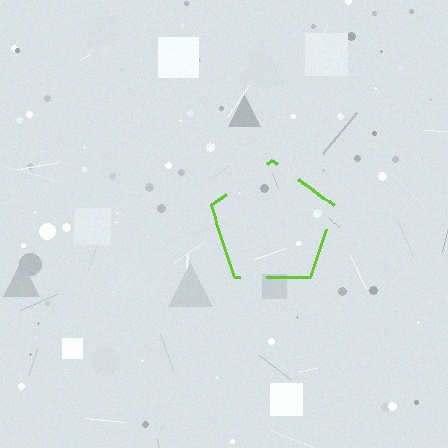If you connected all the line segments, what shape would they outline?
They would outline a pentagon.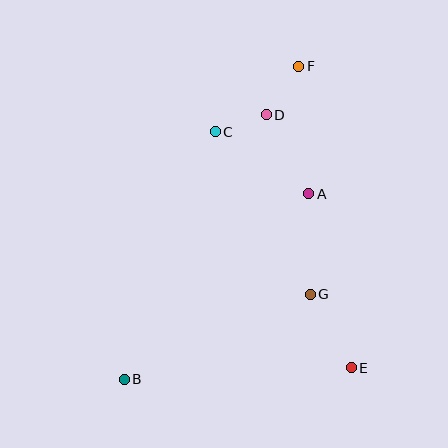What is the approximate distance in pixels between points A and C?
The distance between A and C is approximately 112 pixels.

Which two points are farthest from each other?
Points B and F are farthest from each other.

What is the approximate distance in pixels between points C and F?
The distance between C and F is approximately 106 pixels.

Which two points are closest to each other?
Points C and D are closest to each other.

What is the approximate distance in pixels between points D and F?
The distance between D and F is approximately 58 pixels.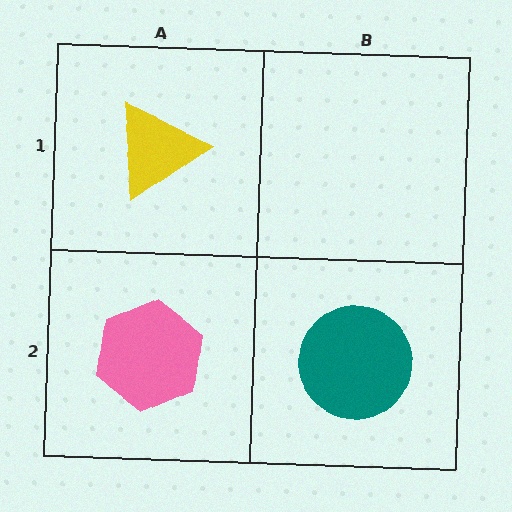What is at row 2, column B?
A teal circle.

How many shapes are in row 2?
2 shapes.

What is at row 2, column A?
A pink hexagon.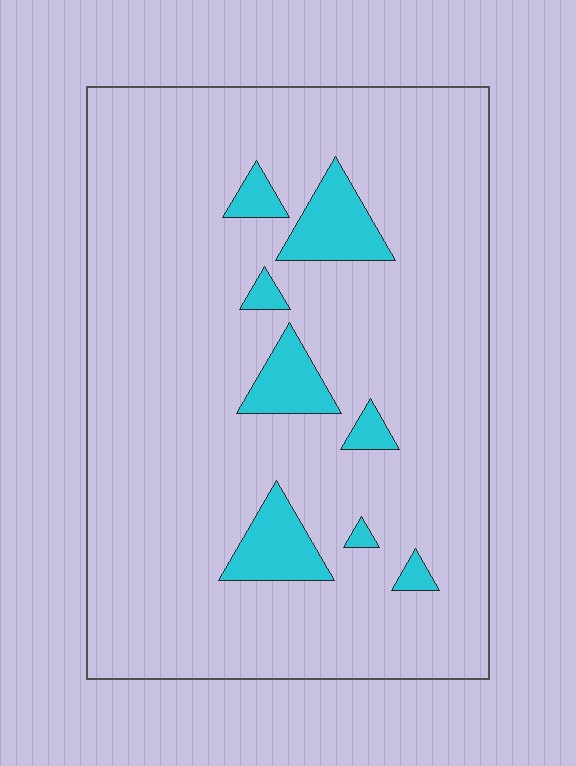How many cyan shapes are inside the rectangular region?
8.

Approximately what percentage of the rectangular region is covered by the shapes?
Approximately 10%.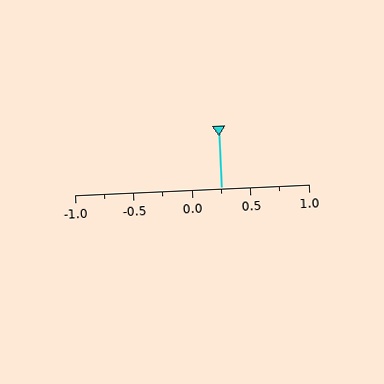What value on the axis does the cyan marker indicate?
The marker indicates approximately 0.25.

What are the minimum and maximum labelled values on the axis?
The axis runs from -1.0 to 1.0.